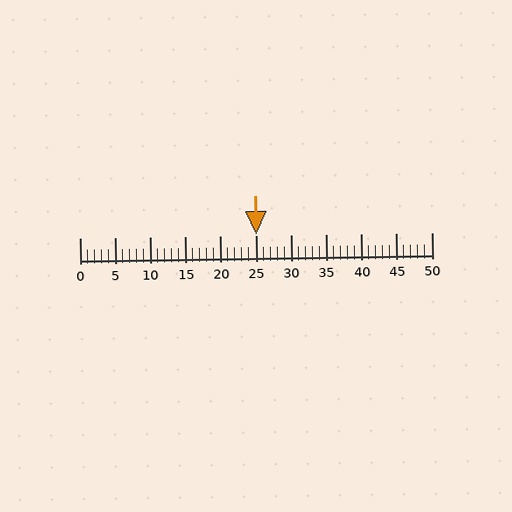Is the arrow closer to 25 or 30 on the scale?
The arrow is closer to 25.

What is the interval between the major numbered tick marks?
The major tick marks are spaced 5 units apart.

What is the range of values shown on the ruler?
The ruler shows values from 0 to 50.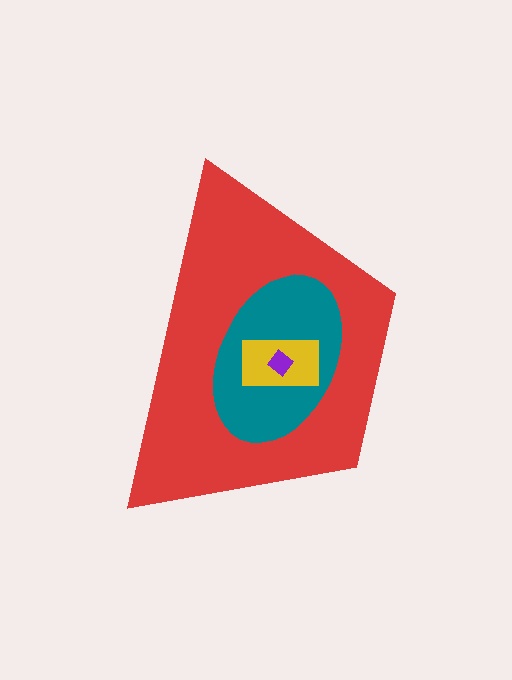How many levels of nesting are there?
4.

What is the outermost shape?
The red trapezoid.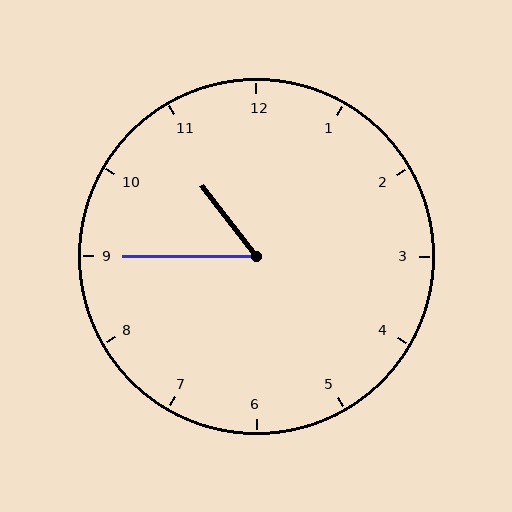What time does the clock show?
10:45.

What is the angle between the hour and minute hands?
Approximately 52 degrees.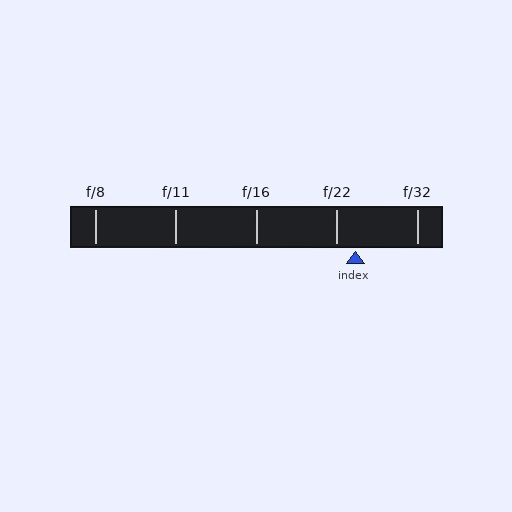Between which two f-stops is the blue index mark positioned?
The index mark is between f/22 and f/32.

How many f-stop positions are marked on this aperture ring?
There are 5 f-stop positions marked.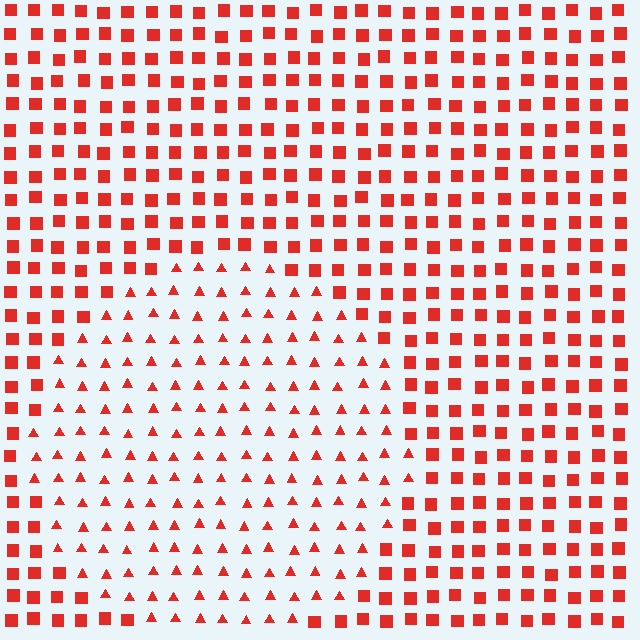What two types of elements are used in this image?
The image uses triangles inside the circle region and squares outside it.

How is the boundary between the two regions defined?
The boundary is defined by a change in element shape: triangles inside vs. squares outside. All elements share the same color and spacing.